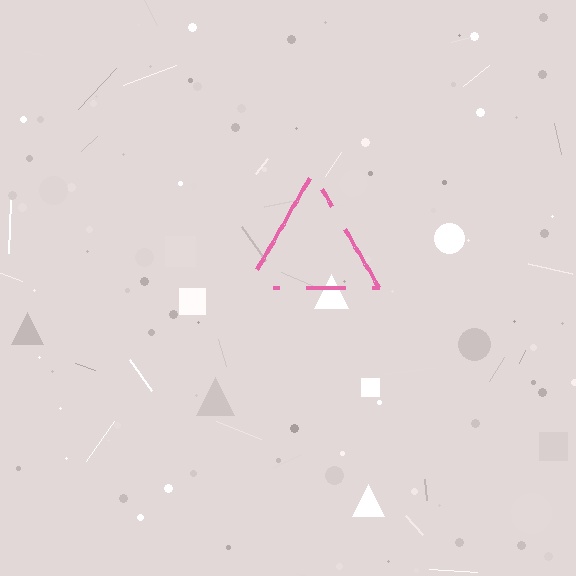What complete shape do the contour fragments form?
The contour fragments form a triangle.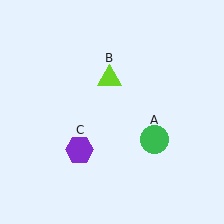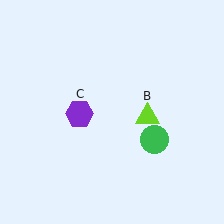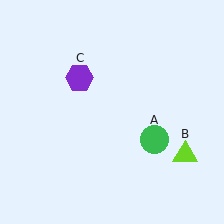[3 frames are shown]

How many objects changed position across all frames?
2 objects changed position: lime triangle (object B), purple hexagon (object C).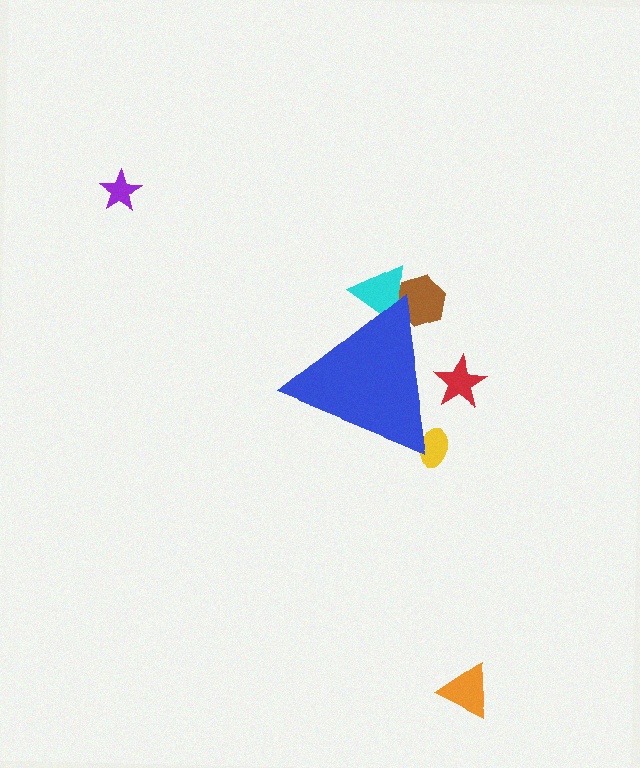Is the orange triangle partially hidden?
No, the orange triangle is fully visible.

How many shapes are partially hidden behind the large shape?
4 shapes are partially hidden.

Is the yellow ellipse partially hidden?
Yes, the yellow ellipse is partially hidden behind the blue triangle.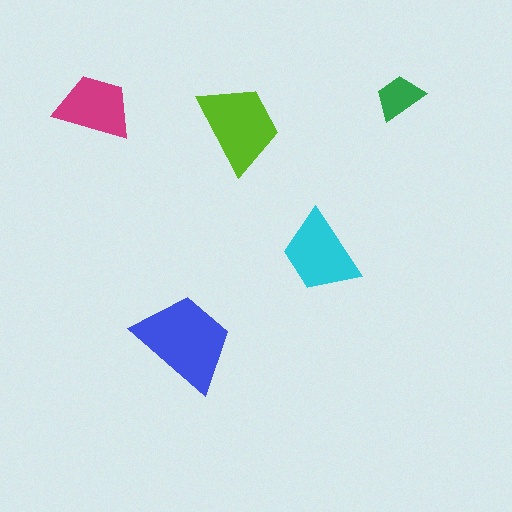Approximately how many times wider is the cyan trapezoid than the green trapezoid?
About 1.5 times wider.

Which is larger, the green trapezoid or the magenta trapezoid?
The magenta one.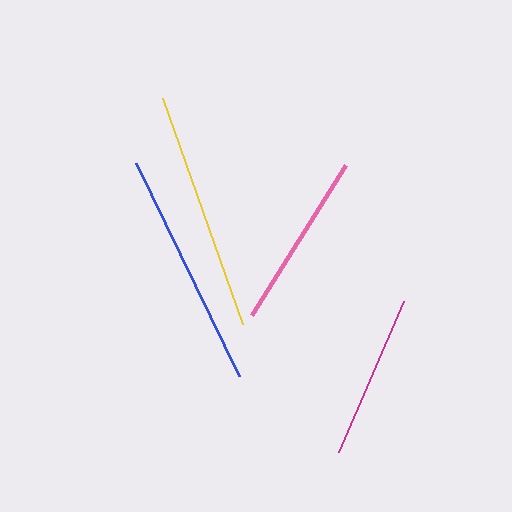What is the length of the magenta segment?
The magenta segment is approximately 165 pixels long.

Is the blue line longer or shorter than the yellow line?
The yellow line is longer than the blue line.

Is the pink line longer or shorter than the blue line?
The blue line is longer than the pink line.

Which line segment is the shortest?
The magenta line is the shortest at approximately 165 pixels.